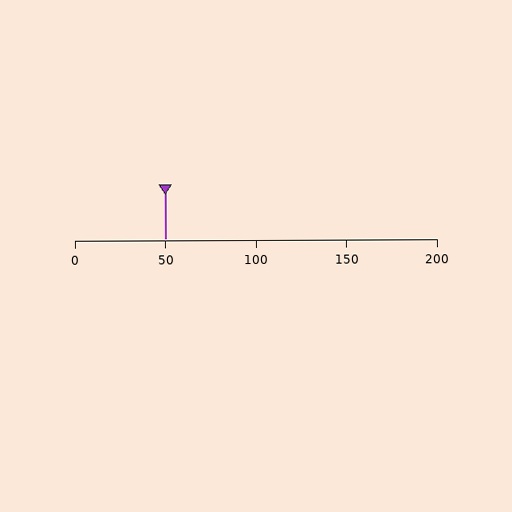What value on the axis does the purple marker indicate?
The marker indicates approximately 50.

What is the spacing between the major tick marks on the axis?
The major ticks are spaced 50 apart.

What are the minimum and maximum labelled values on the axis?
The axis runs from 0 to 200.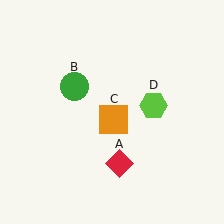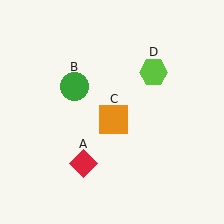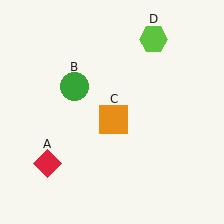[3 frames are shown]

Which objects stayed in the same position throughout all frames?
Green circle (object B) and orange square (object C) remained stationary.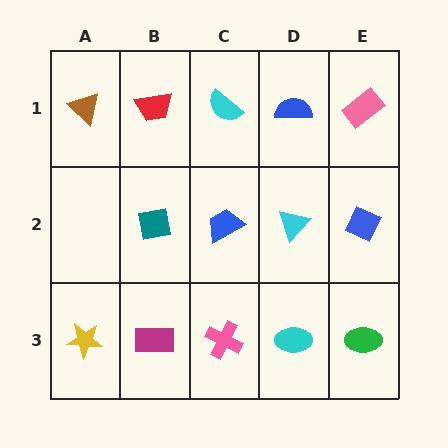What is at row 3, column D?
A cyan ellipse.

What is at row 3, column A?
A yellow star.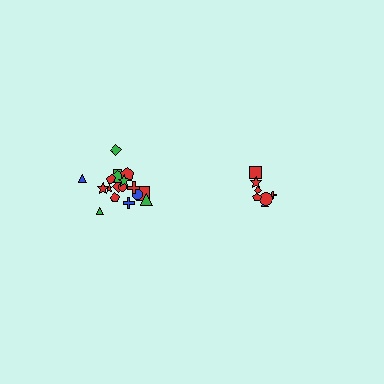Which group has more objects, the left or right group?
The left group.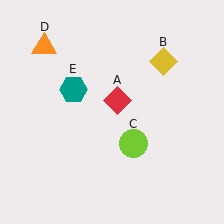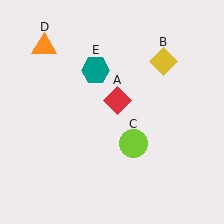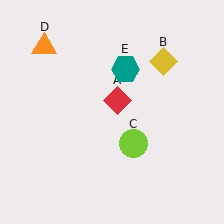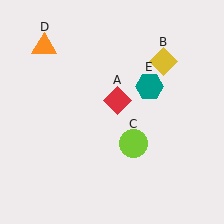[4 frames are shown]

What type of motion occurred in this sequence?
The teal hexagon (object E) rotated clockwise around the center of the scene.